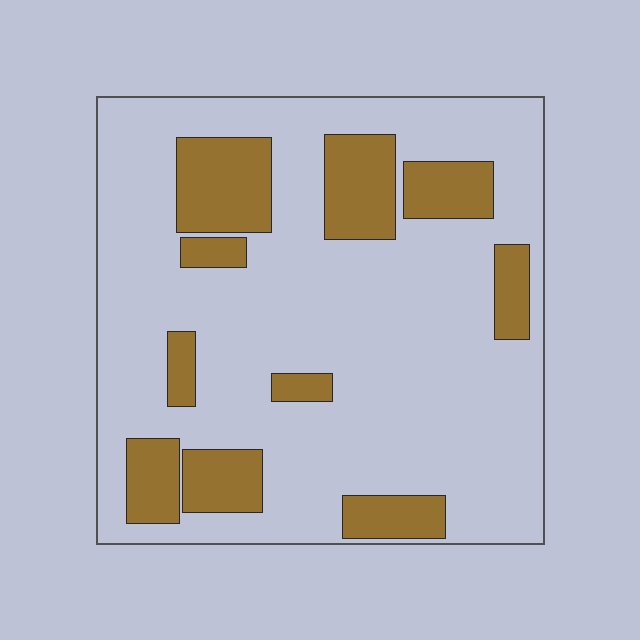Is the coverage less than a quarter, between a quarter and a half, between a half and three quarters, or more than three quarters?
Less than a quarter.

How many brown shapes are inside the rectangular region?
10.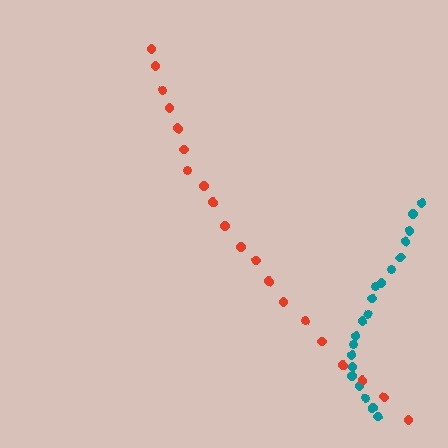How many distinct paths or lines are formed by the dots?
There are 2 distinct paths.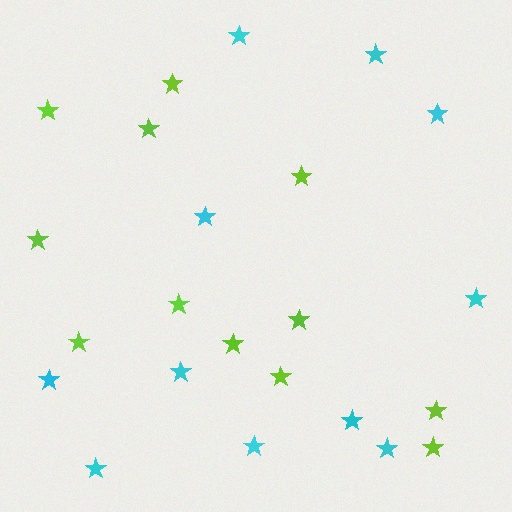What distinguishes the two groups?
There are 2 groups: one group of lime stars (12) and one group of cyan stars (11).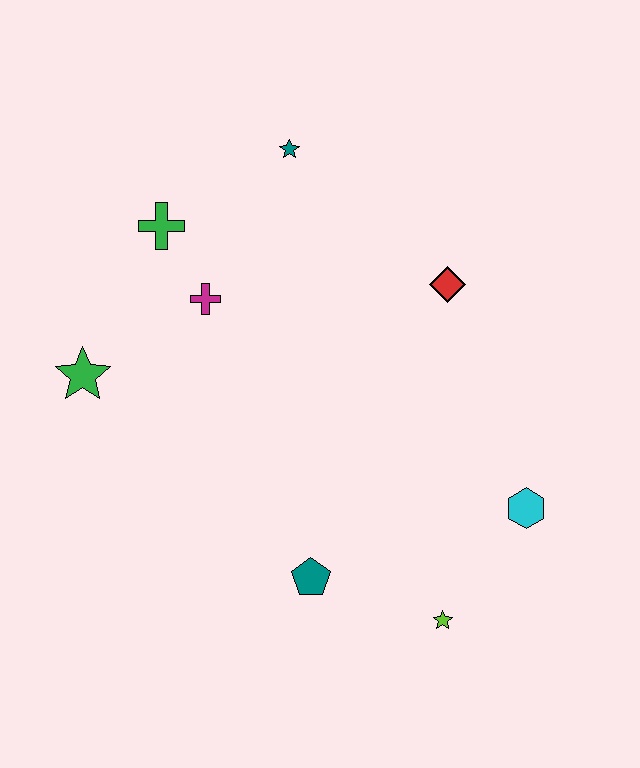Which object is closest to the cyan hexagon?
The lime star is closest to the cyan hexagon.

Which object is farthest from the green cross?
The lime star is farthest from the green cross.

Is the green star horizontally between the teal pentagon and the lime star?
No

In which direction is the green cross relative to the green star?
The green cross is above the green star.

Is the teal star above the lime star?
Yes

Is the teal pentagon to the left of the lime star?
Yes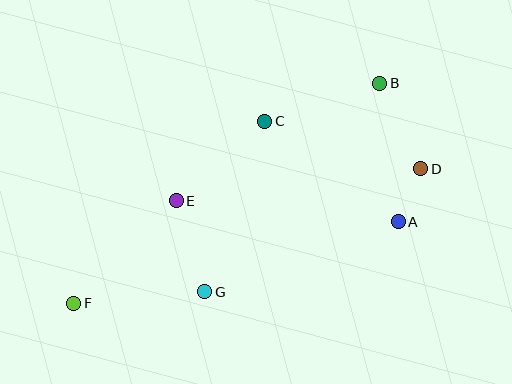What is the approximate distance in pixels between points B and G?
The distance between B and G is approximately 272 pixels.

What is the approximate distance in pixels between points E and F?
The distance between E and F is approximately 145 pixels.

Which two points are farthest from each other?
Points B and F are farthest from each other.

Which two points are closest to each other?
Points A and D are closest to each other.